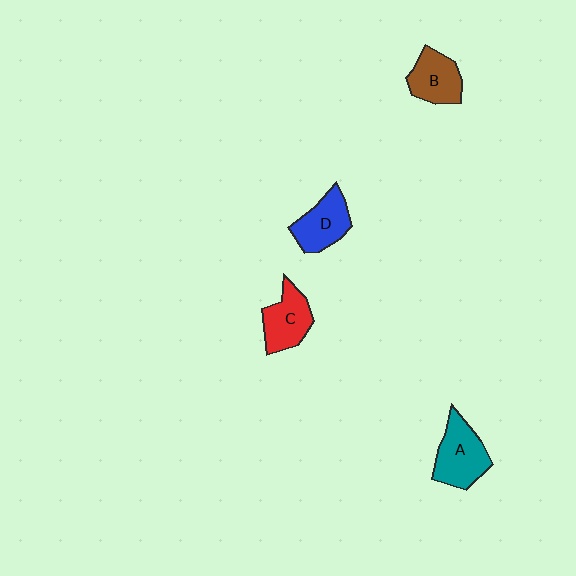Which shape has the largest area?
Shape A (teal).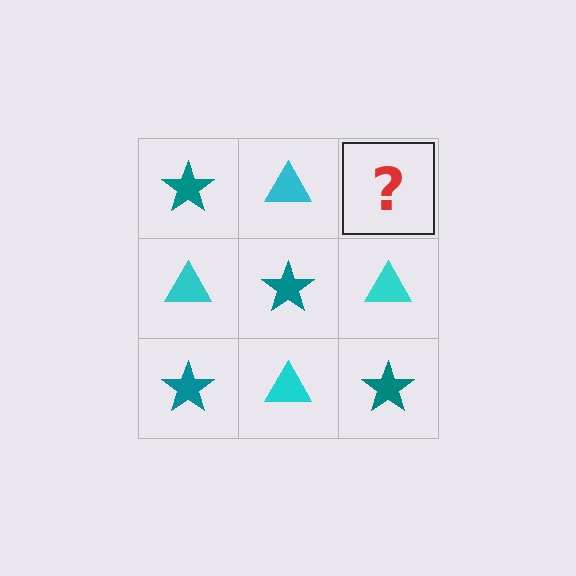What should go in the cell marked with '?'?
The missing cell should contain a teal star.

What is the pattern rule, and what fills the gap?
The rule is that it alternates teal star and cyan triangle in a checkerboard pattern. The gap should be filled with a teal star.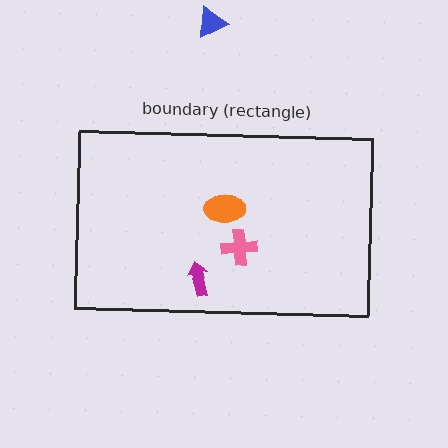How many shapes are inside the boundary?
3 inside, 1 outside.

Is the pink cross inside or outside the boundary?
Inside.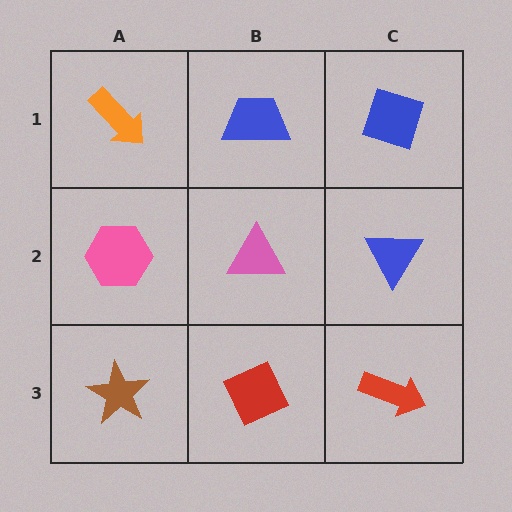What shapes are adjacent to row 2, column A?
An orange arrow (row 1, column A), a brown star (row 3, column A), a pink triangle (row 2, column B).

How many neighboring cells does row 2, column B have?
4.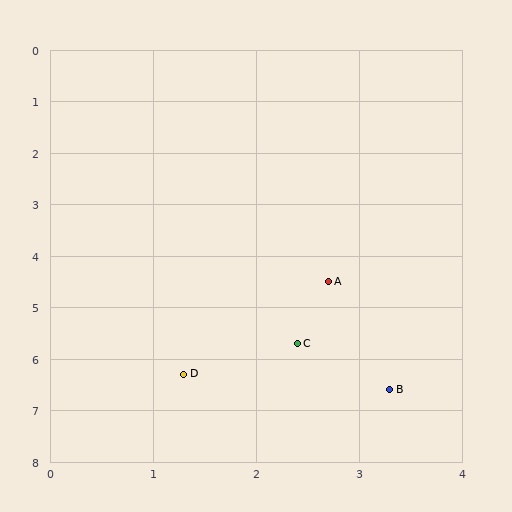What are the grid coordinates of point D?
Point D is at approximately (1.3, 6.3).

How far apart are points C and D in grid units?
Points C and D are about 1.3 grid units apart.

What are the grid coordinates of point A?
Point A is at approximately (2.7, 4.5).